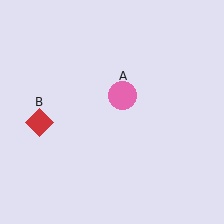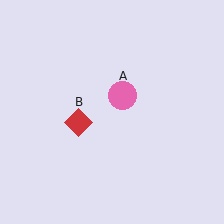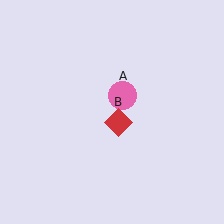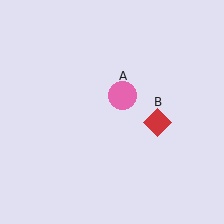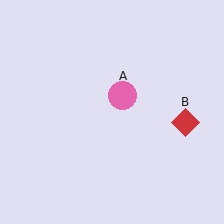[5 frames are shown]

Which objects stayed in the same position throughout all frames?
Pink circle (object A) remained stationary.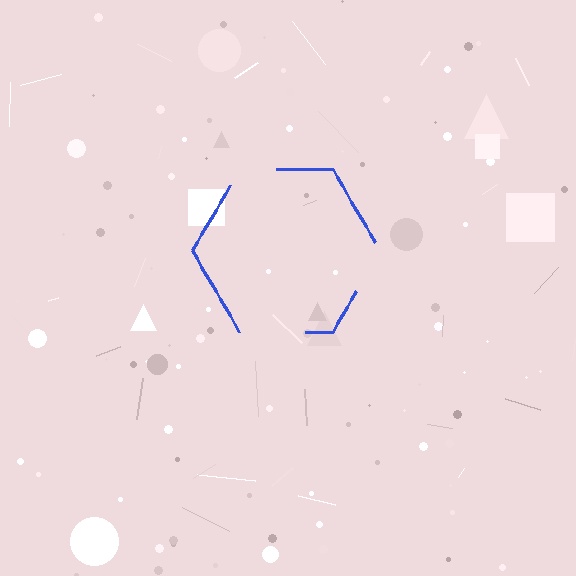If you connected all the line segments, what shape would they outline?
They would outline a hexagon.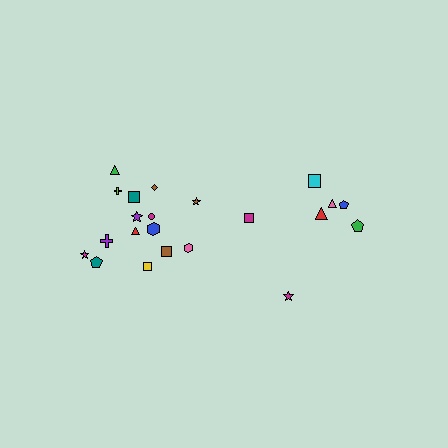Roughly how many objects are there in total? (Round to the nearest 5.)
Roughly 20 objects in total.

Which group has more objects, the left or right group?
The left group.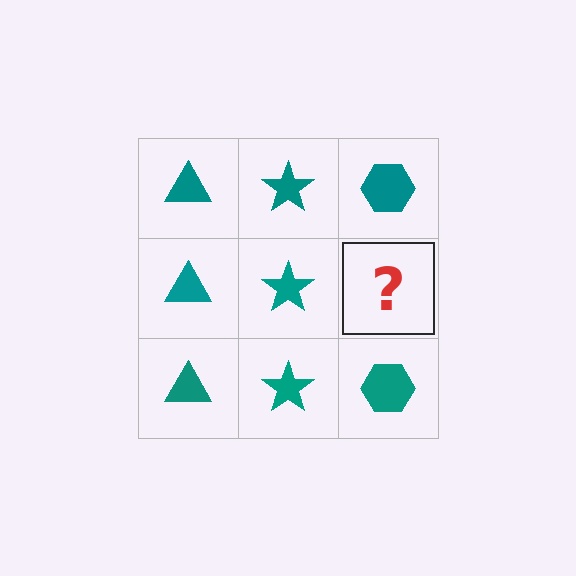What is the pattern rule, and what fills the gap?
The rule is that each column has a consistent shape. The gap should be filled with a teal hexagon.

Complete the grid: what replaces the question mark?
The question mark should be replaced with a teal hexagon.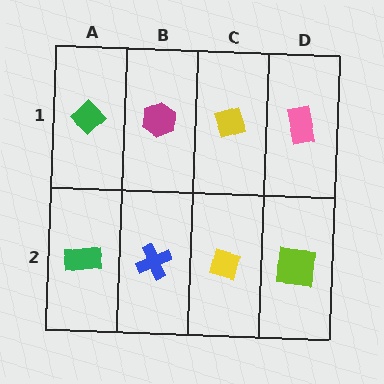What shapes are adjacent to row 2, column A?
A green diamond (row 1, column A), a blue cross (row 2, column B).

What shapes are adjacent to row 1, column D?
A lime square (row 2, column D), a yellow diamond (row 1, column C).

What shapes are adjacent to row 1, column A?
A green rectangle (row 2, column A), a magenta hexagon (row 1, column B).